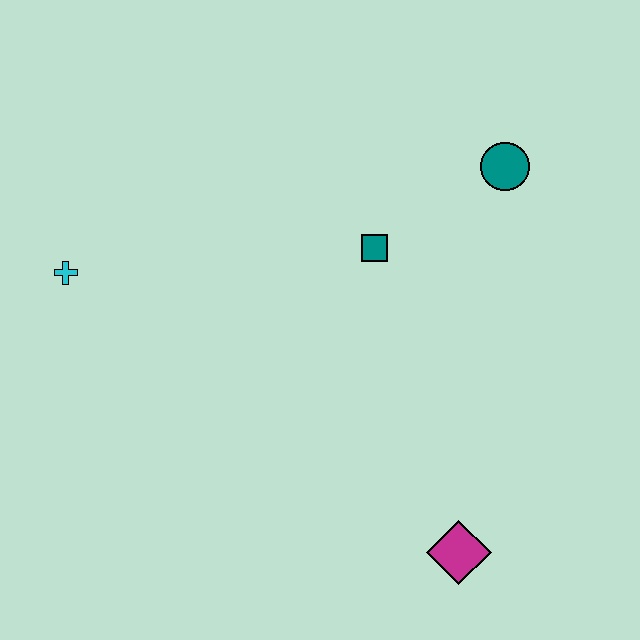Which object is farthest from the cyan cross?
The magenta diamond is farthest from the cyan cross.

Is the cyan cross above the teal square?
No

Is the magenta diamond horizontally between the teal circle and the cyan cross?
Yes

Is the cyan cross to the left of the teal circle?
Yes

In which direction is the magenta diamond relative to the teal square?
The magenta diamond is below the teal square.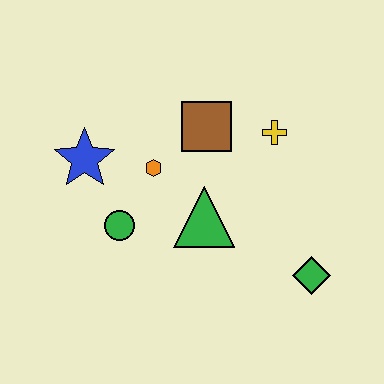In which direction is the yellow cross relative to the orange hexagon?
The yellow cross is to the right of the orange hexagon.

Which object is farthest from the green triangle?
The blue star is farthest from the green triangle.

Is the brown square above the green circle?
Yes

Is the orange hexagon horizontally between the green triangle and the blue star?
Yes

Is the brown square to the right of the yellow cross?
No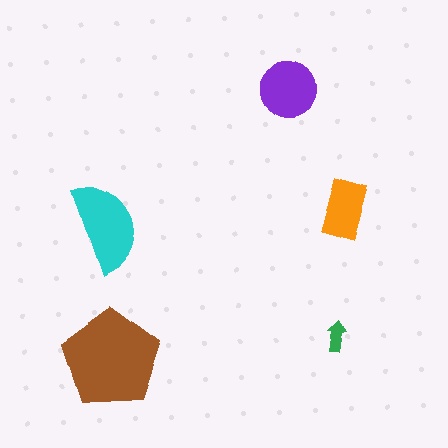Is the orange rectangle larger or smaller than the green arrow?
Larger.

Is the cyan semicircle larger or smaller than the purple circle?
Larger.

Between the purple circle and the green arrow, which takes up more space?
The purple circle.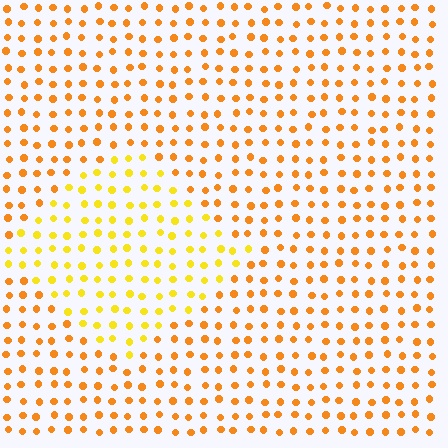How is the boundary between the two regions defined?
The boundary is defined purely by a slight shift in hue (about 25 degrees). Spacing, size, and orientation are identical on both sides.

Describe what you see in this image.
The image is filled with small orange elements in a uniform arrangement. A diamond-shaped region is visible where the elements are tinted to a slightly different hue, forming a subtle color boundary.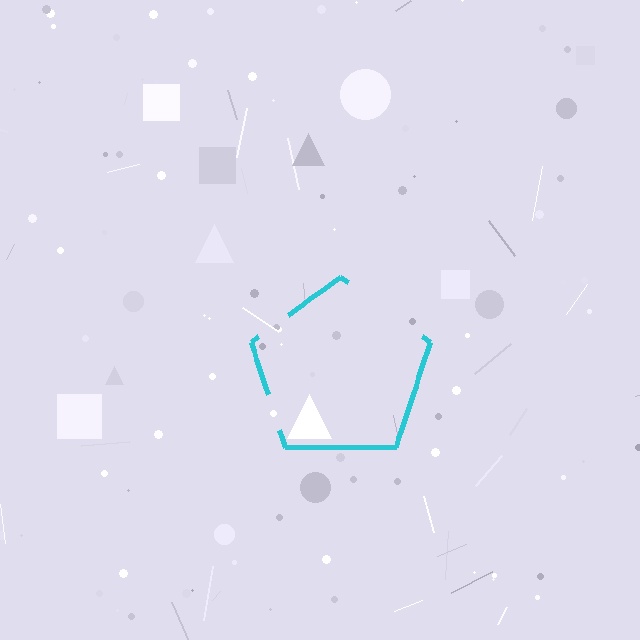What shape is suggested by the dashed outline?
The dashed outline suggests a pentagon.